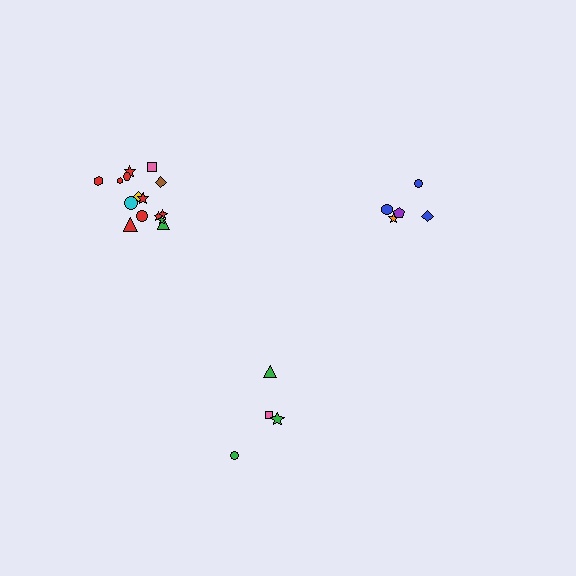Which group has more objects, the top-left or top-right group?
The top-left group.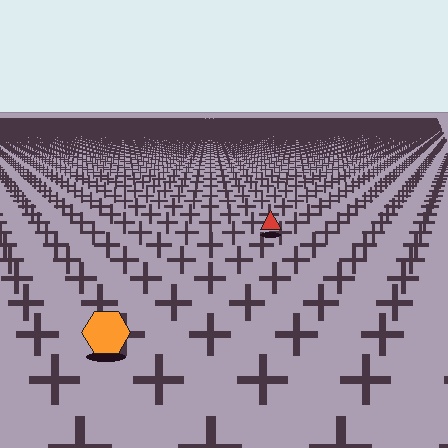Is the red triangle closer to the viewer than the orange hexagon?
No. The orange hexagon is closer — you can tell from the texture gradient: the ground texture is coarser near it.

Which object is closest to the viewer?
The orange hexagon is closest. The texture marks near it are larger and more spread out.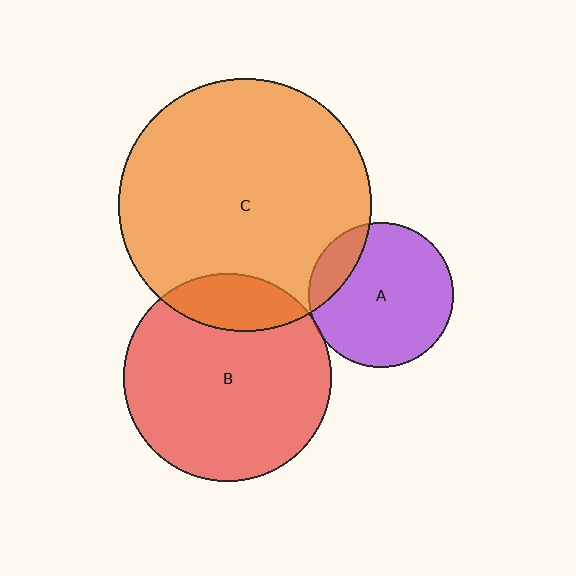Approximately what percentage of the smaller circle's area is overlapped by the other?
Approximately 5%.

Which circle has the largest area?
Circle C (orange).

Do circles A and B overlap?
Yes.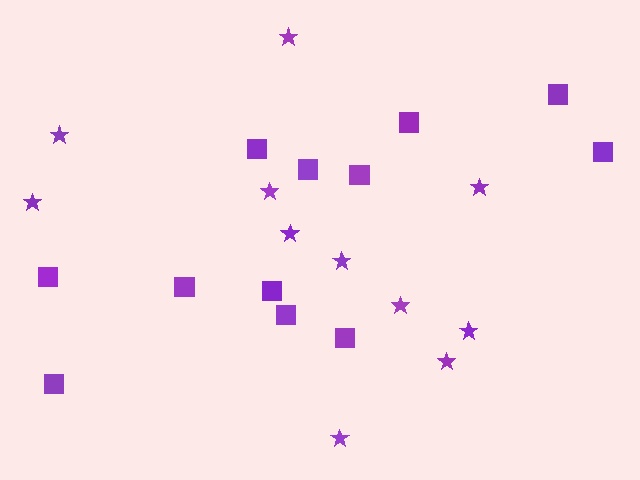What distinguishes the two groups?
There are 2 groups: one group of stars (11) and one group of squares (12).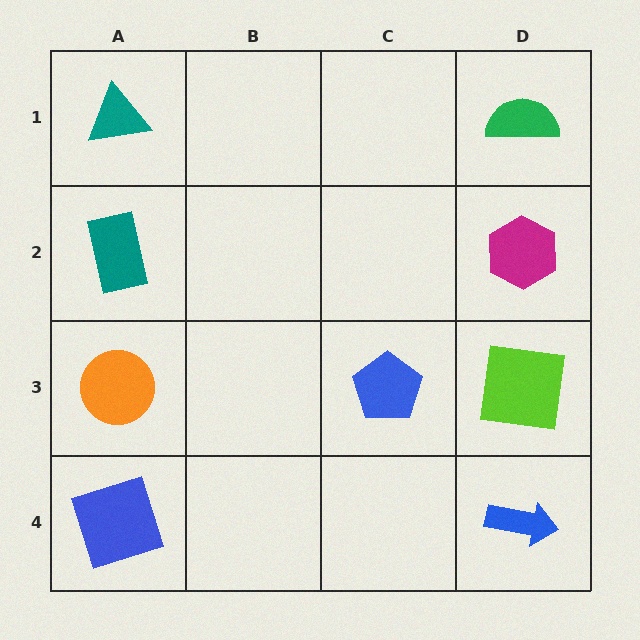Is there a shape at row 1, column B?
No, that cell is empty.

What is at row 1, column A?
A teal triangle.